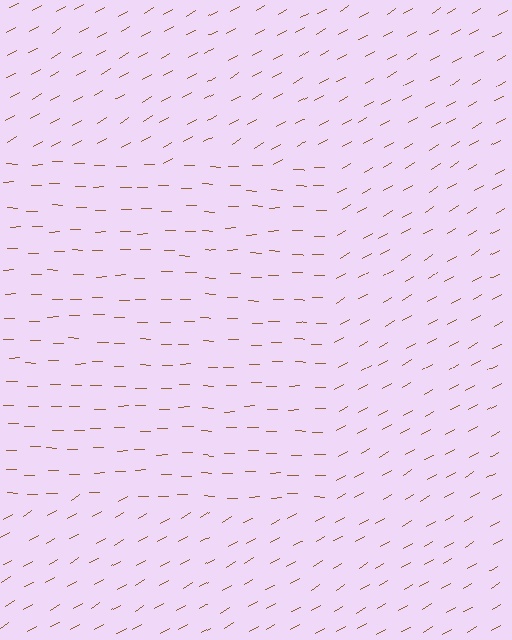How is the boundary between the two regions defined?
The boundary is defined purely by a change in line orientation (approximately 30 degrees difference). All lines are the same color and thickness.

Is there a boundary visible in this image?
Yes, there is a texture boundary formed by a change in line orientation.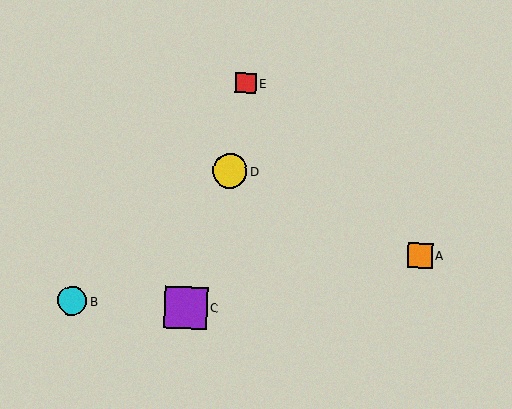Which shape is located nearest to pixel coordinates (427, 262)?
The orange square (labeled A) at (420, 255) is nearest to that location.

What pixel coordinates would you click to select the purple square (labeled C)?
Click at (186, 308) to select the purple square C.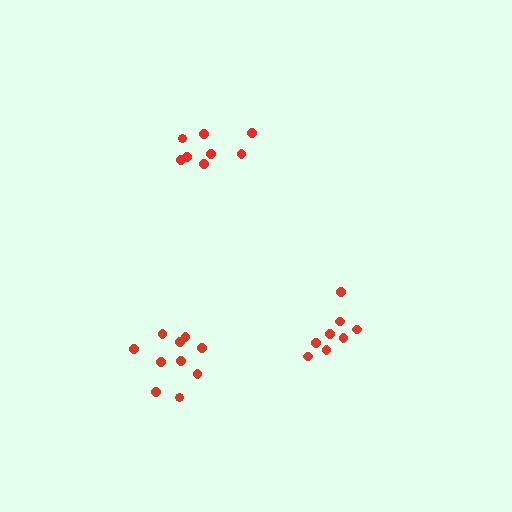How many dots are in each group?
Group 1: 8 dots, Group 2: 10 dots, Group 3: 8 dots (26 total).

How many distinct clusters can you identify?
There are 3 distinct clusters.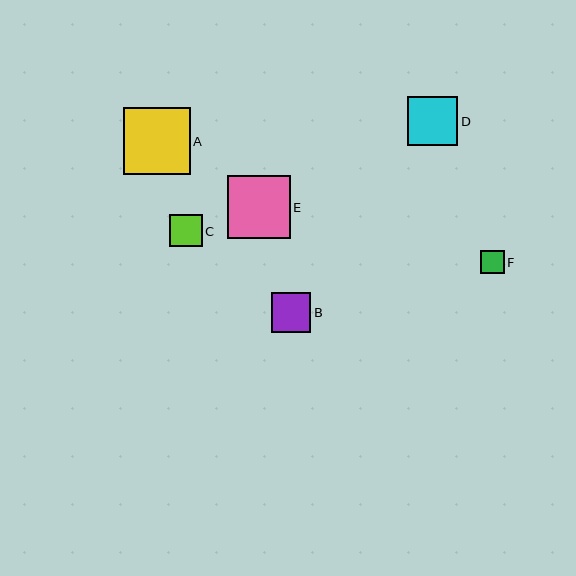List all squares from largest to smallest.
From largest to smallest: A, E, D, B, C, F.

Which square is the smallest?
Square F is the smallest with a size of approximately 23 pixels.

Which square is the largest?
Square A is the largest with a size of approximately 67 pixels.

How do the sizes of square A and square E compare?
Square A and square E are approximately the same size.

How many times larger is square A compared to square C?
Square A is approximately 2.1 times the size of square C.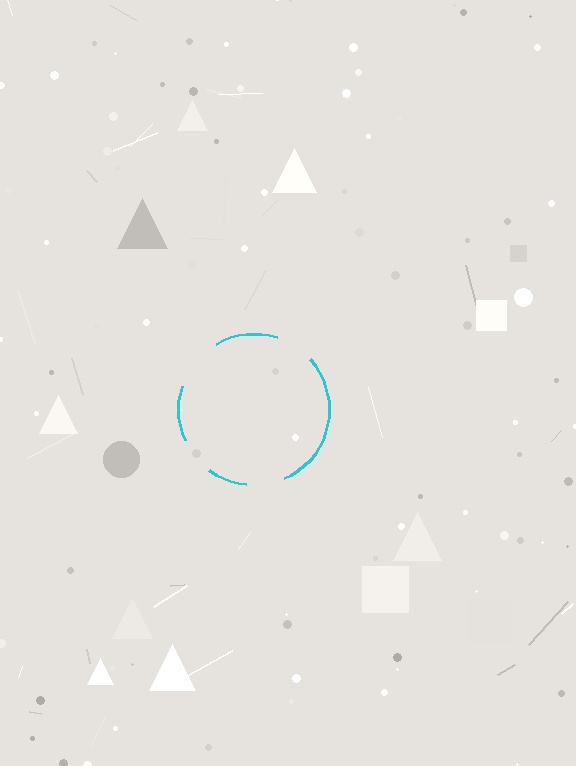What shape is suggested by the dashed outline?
The dashed outline suggests a circle.